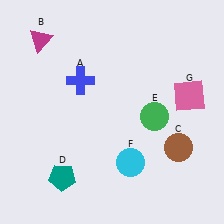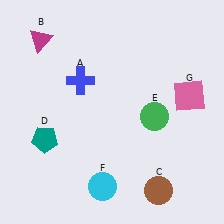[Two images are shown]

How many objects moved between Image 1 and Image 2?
3 objects moved between the two images.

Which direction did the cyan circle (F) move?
The cyan circle (F) moved left.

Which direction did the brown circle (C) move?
The brown circle (C) moved down.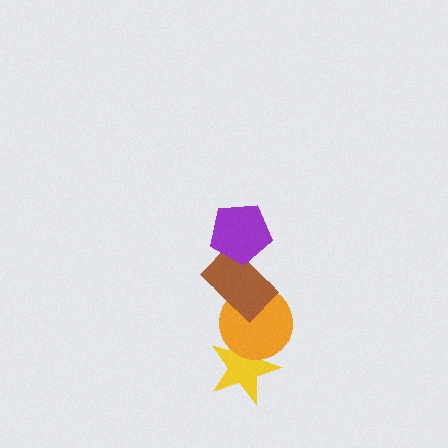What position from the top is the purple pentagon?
The purple pentagon is 1st from the top.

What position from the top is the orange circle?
The orange circle is 3rd from the top.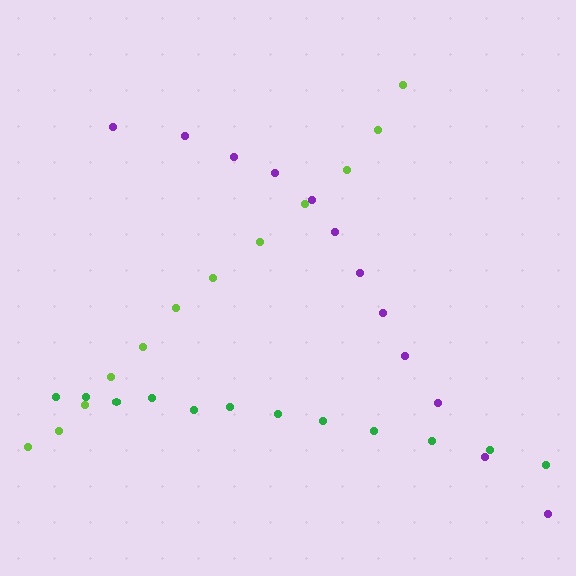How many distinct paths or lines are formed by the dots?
There are 3 distinct paths.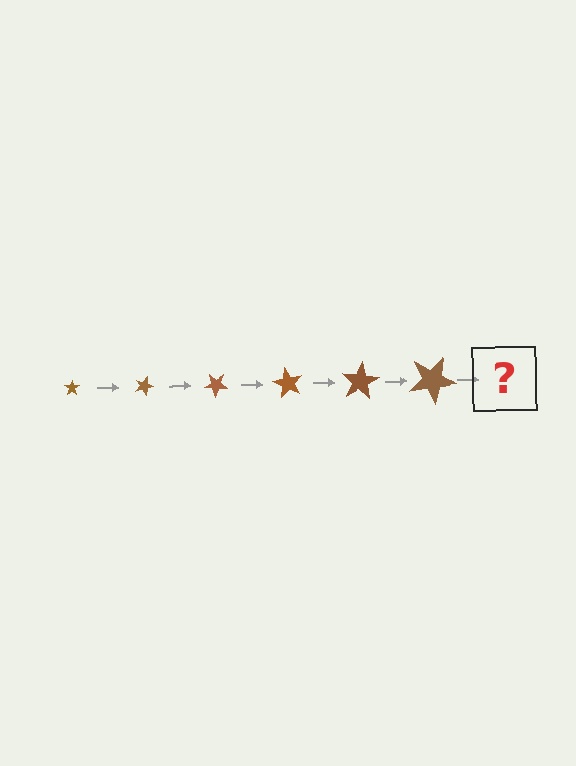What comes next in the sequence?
The next element should be a star, larger than the previous one and rotated 120 degrees from the start.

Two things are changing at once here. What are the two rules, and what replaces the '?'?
The two rules are that the star grows larger each step and it rotates 20 degrees each step. The '?' should be a star, larger than the previous one and rotated 120 degrees from the start.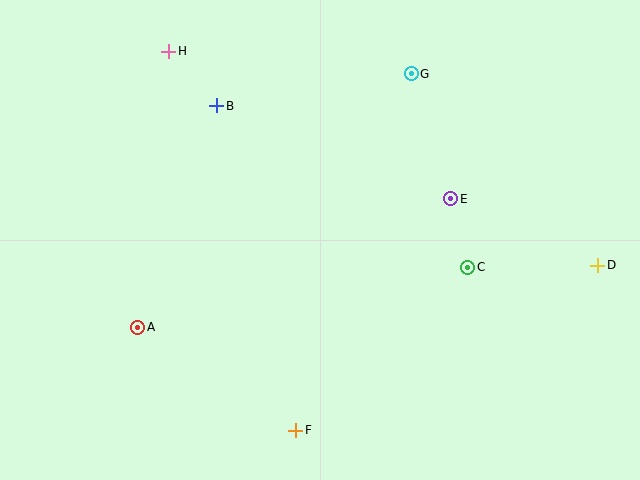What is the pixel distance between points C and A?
The distance between C and A is 336 pixels.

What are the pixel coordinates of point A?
Point A is at (137, 327).